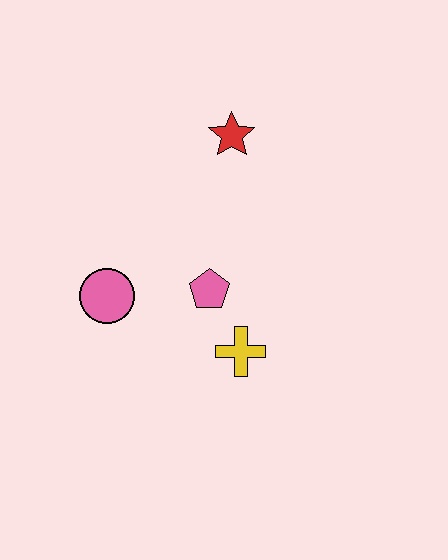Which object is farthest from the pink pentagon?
The red star is farthest from the pink pentagon.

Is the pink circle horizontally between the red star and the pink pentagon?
No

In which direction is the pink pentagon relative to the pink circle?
The pink pentagon is to the right of the pink circle.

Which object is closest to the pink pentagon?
The yellow cross is closest to the pink pentagon.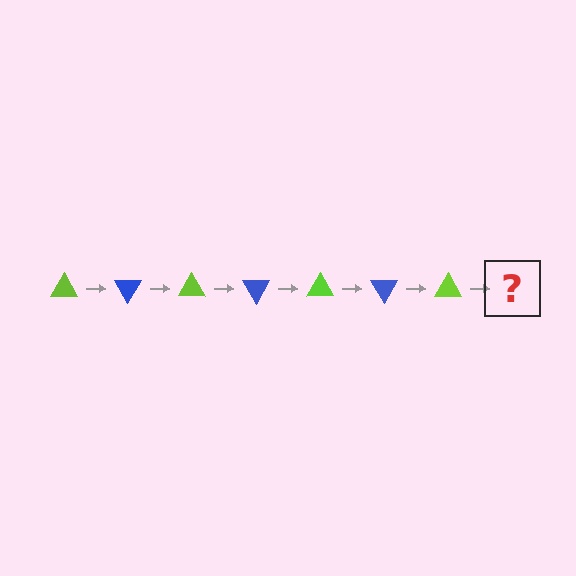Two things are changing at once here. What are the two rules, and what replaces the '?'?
The two rules are that it rotates 60 degrees each step and the color cycles through lime and blue. The '?' should be a blue triangle, rotated 420 degrees from the start.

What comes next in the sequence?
The next element should be a blue triangle, rotated 420 degrees from the start.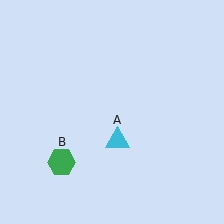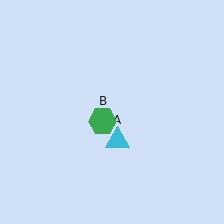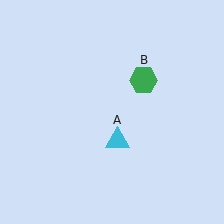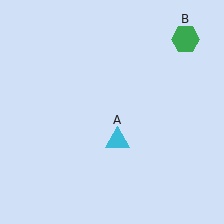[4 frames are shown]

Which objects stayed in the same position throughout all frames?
Cyan triangle (object A) remained stationary.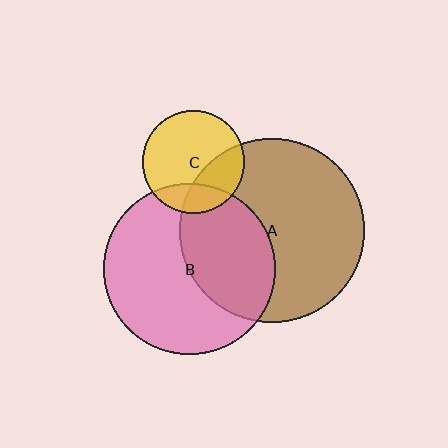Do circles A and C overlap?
Yes.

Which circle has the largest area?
Circle A (brown).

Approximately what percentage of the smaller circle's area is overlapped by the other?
Approximately 30%.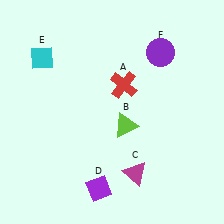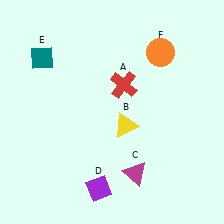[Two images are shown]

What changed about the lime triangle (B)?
In Image 1, B is lime. In Image 2, it changed to yellow.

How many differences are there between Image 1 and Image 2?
There are 3 differences between the two images.